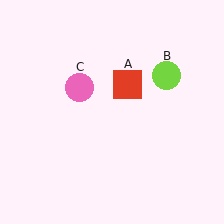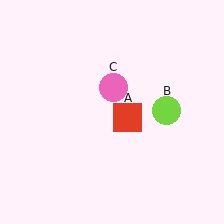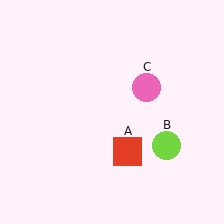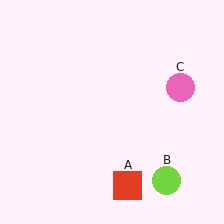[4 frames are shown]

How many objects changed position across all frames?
3 objects changed position: red square (object A), lime circle (object B), pink circle (object C).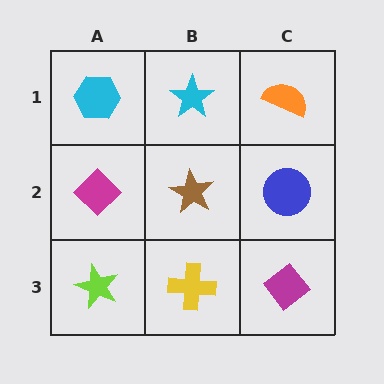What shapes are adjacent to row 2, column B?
A cyan star (row 1, column B), a yellow cross (row 3, column B), a magenta diamond (row 2, column A), a blue circle (row 2, column C).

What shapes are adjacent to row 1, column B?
A brown star (row 2, column B), a cyan hexagon (row 1, column A), an orange semicircle (row 1, column C).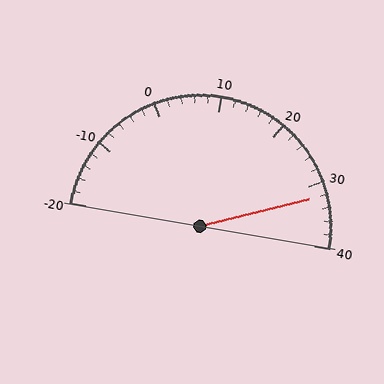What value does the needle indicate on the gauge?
The needle indicates approximately 32.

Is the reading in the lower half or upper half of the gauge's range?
The reading is in the upper half of the range (-20 to 40).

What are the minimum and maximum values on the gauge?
The gauge ranges from -20 to 40.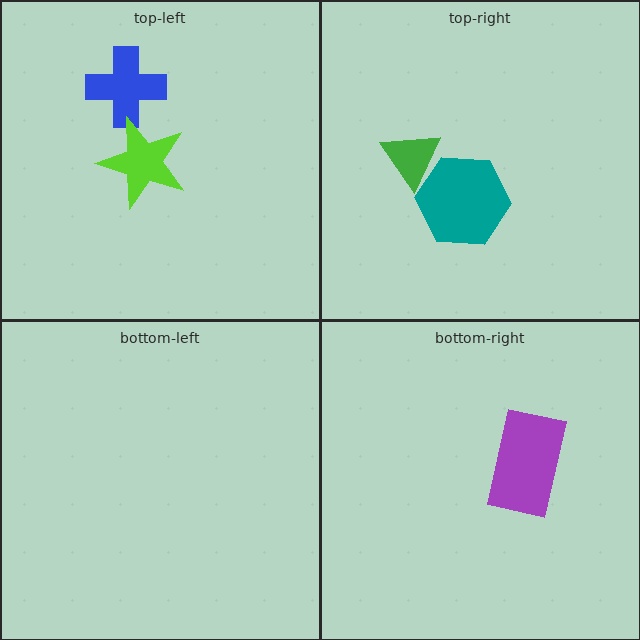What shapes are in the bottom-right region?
The purple rectangle.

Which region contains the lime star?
The top-left region.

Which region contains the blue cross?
The top-left region.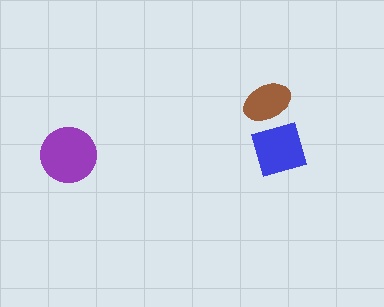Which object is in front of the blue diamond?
The brown ellipse is in front of the blue diamond.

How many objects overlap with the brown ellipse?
1 object overlaps with the brown ellipse.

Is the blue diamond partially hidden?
Yes, it is partially covered by another shape.